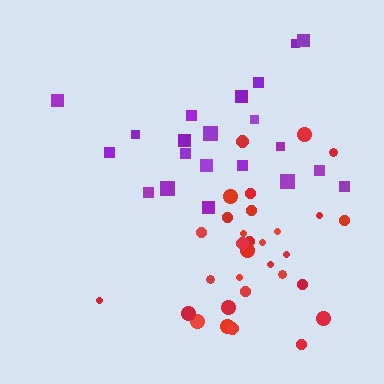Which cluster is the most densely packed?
Red.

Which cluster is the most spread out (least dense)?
Purple.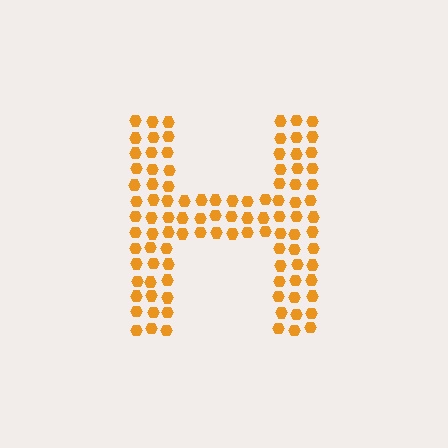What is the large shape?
The large shape is the letter H.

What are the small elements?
The small elements are hexagons.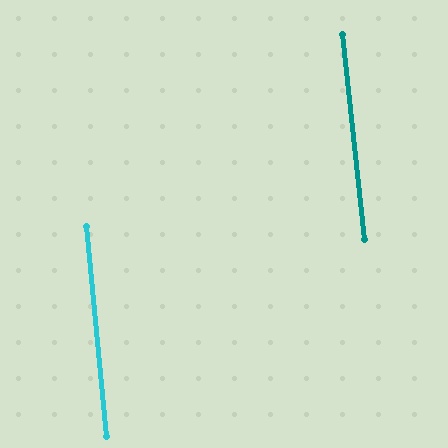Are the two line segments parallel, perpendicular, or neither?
Parallel — their directions differ by only 0.7°.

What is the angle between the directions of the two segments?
Approximately 1 degree.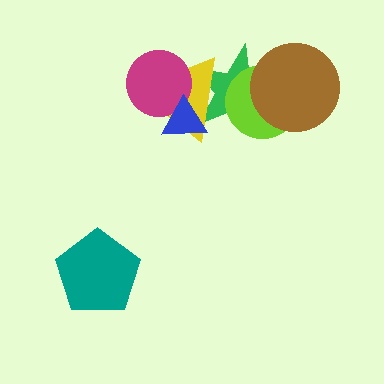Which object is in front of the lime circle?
The brown circle is in front of the lime circle.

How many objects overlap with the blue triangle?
3 objects overlap with the blue triangle.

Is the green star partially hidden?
Yes, it is partially covered by another shape.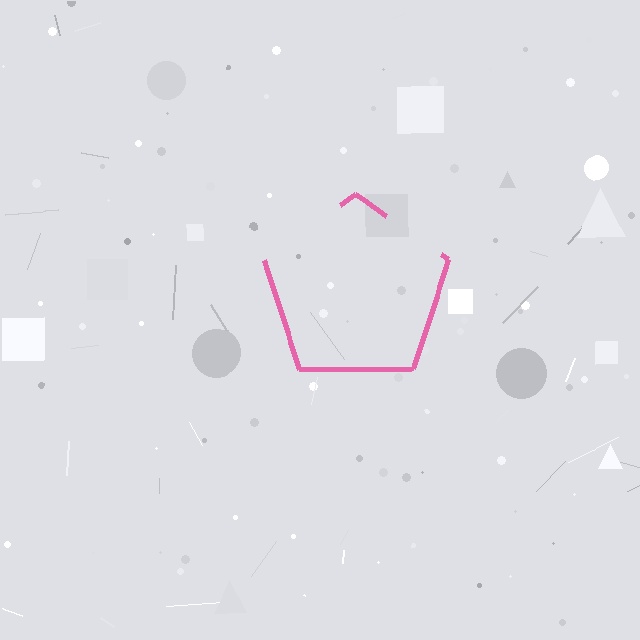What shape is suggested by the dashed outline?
The dashed outline suggests a pentagon.